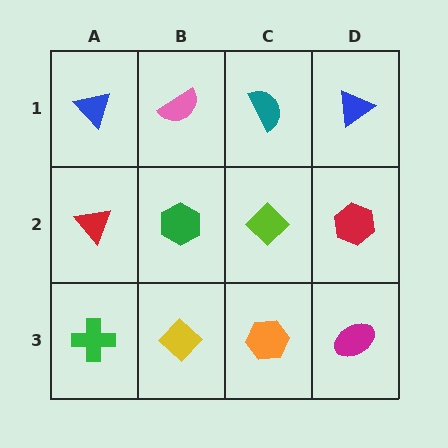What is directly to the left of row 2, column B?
A red triangle.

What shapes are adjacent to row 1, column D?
A red hexagon (row 2, column D), a teal semicircle (row 1, column C).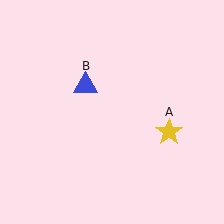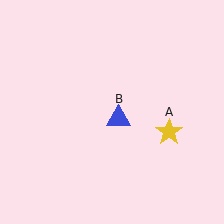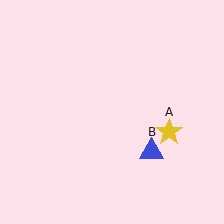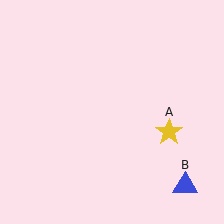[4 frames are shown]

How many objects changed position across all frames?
1 object changed position: blue triangle (object B).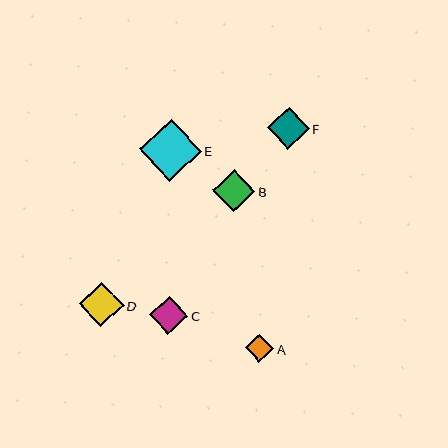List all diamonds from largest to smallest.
From largest to smallest: E, D, F, B, C, A.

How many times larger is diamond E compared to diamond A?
Diamond E is approximately 2.2 times the size of diamond A.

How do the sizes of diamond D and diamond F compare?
Diamond D and diamond F are approximately the same size.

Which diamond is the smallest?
Diamond A is the smallest with a size of approximately 28 pixels.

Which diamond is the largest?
Diamond E is the largest with a size of approximately 62 pixels.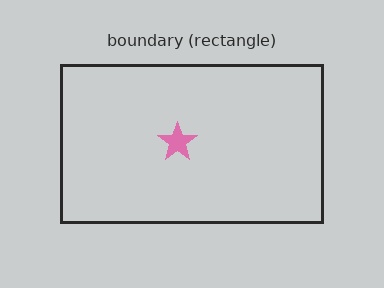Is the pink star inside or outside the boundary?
Inside.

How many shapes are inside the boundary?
1 inside, 0 outside.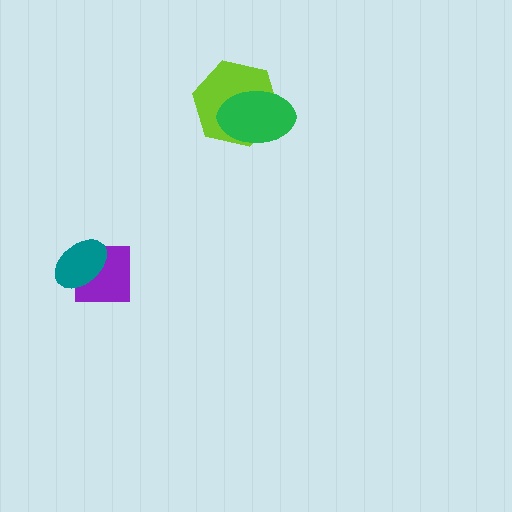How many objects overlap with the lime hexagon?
1 object overlaps with the lime hexagon.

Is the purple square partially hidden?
Yes, it is partially covered by another shape.